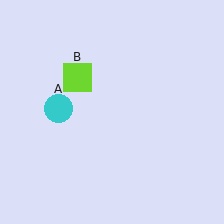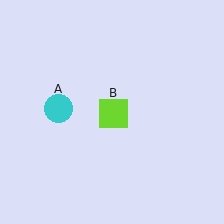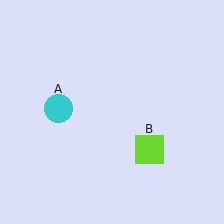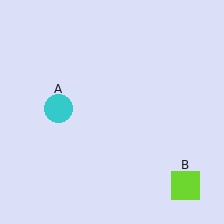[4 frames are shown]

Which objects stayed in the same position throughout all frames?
Cyan circle (object A) remained stationary.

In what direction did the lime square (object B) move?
The lime square (object B) moved down and to the right.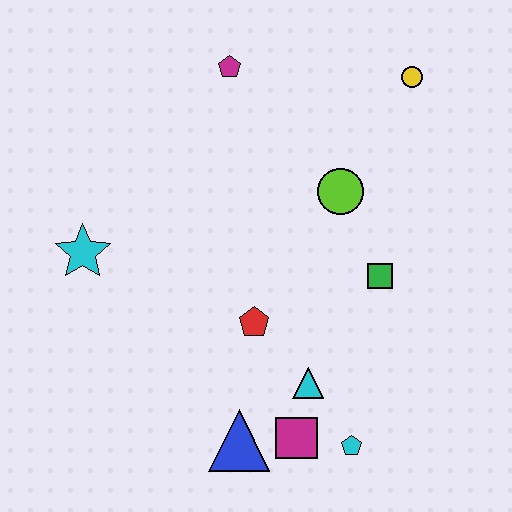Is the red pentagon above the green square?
No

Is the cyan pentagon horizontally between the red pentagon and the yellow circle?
Yes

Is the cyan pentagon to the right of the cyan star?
Yes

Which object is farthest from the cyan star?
The yellow circle is farthest from the cyan star.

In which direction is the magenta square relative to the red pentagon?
The magenta square is below the red pentagon.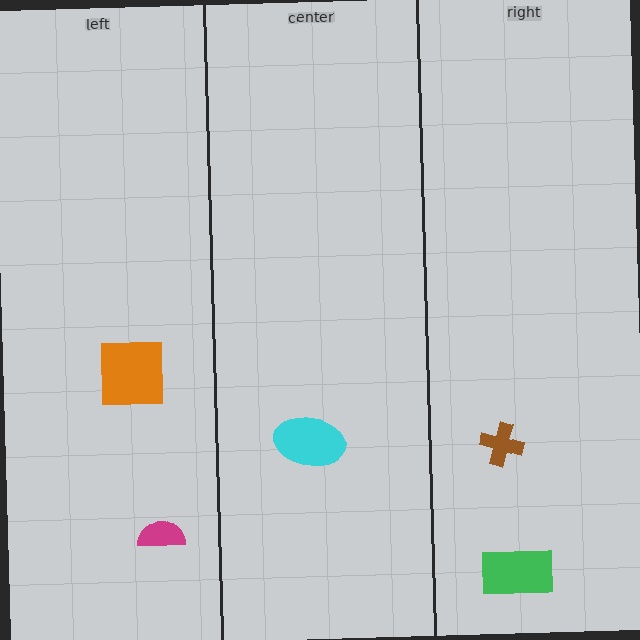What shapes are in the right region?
The green rectangle, the brown cross.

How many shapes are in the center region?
1.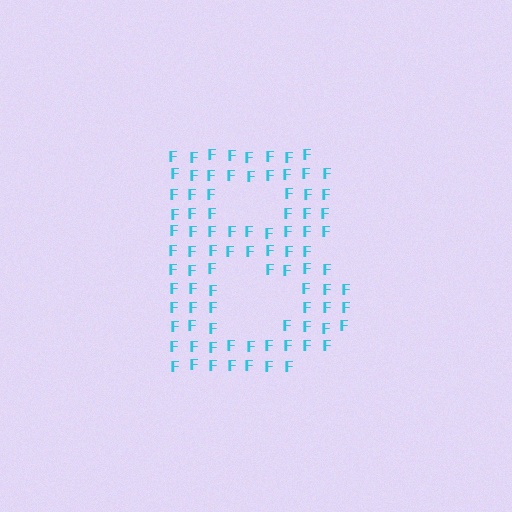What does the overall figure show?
The overall figure shows the letter B.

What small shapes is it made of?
It is made of small letter F's.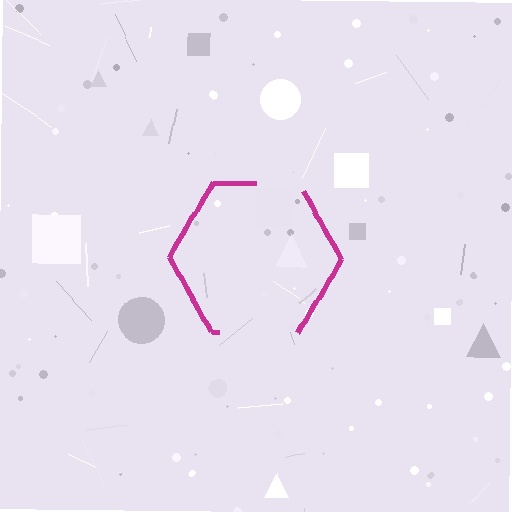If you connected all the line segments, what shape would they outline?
They would outline a hexagon.